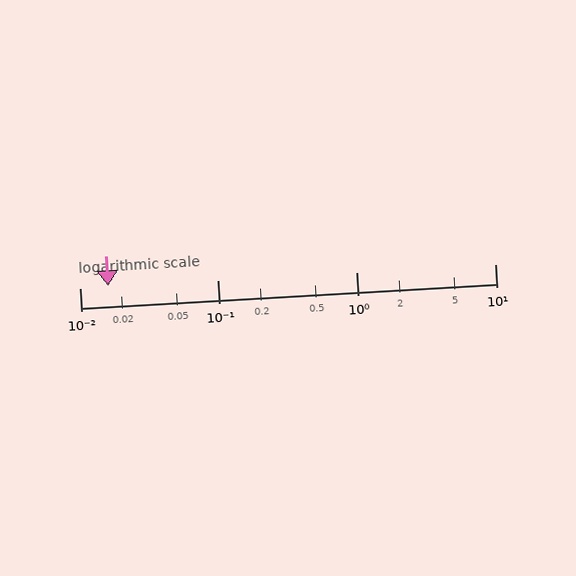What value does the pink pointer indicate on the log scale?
The pointer indicates approximately 0.016.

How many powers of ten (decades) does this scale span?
The scale spans 3 decades, from 0.01 to 10.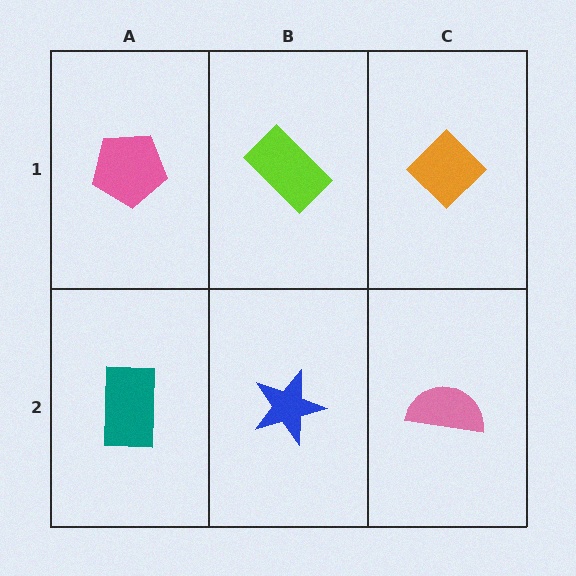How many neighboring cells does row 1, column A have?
2.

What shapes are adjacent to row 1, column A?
A teal rectangle (row 2, column A), a lime rectangle (row 1, column B).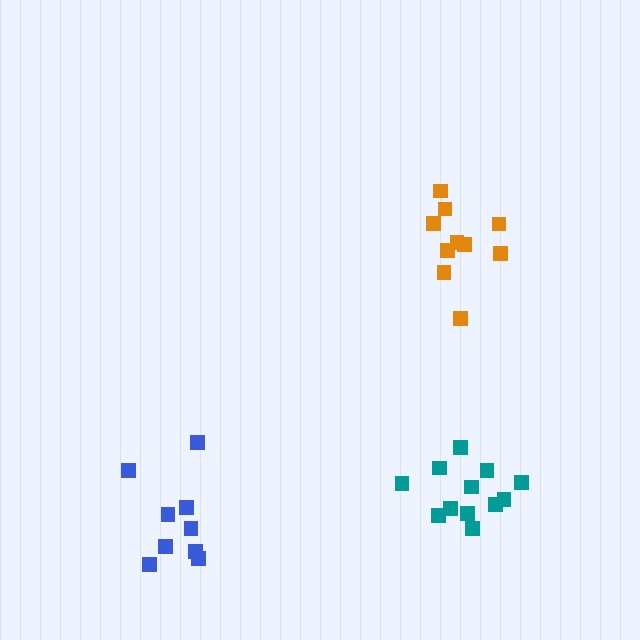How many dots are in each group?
Group 1: 9 dots, Group 2: 10 dots, Group 3: 12 dots (31 total).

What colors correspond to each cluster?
The clusters are colored: blue, orange, teal.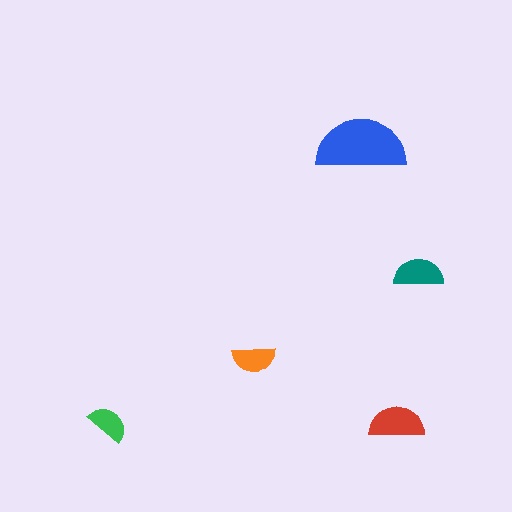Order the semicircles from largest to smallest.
the blue one, the red one, the teal one, the orange one, the green one.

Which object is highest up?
The blue semicircle is topmost.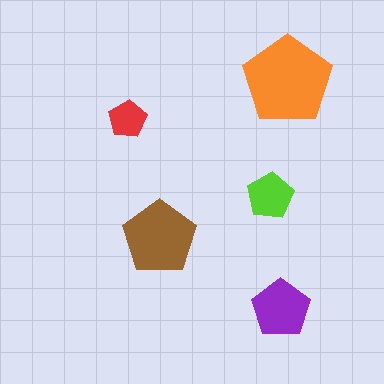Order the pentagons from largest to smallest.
the orange one, the brown one, the purple one, the lime one, the red one.